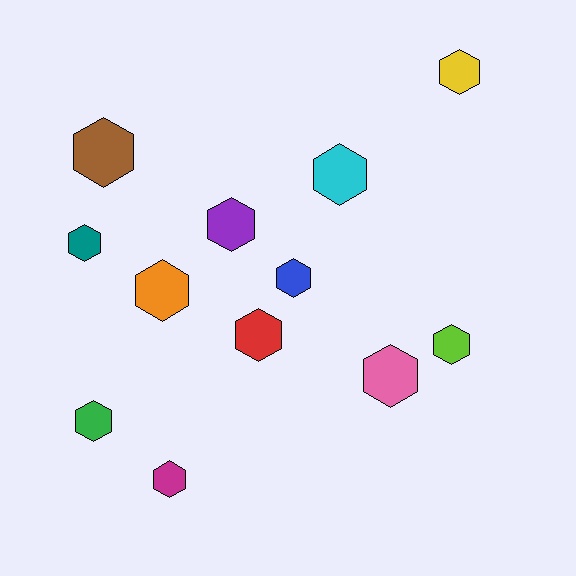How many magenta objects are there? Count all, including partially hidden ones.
There is 1 magenta object.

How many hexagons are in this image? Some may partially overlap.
There are 12 hexagons.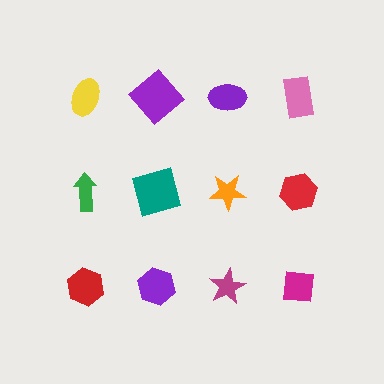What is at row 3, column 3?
A magenta star.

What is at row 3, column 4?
A magenta square.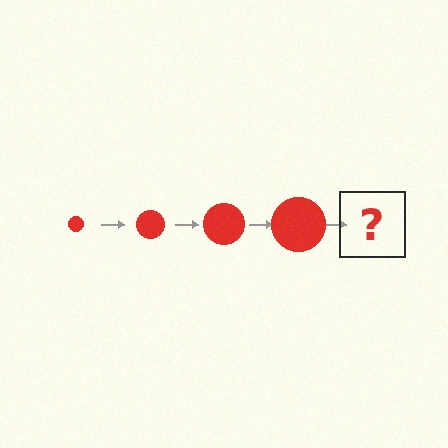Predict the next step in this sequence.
The next step is a red circle, larger than the previous one.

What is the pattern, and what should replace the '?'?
The pattern is that the circle gets progressively larger each step. The '?' should be a red circle, larger than the previous one.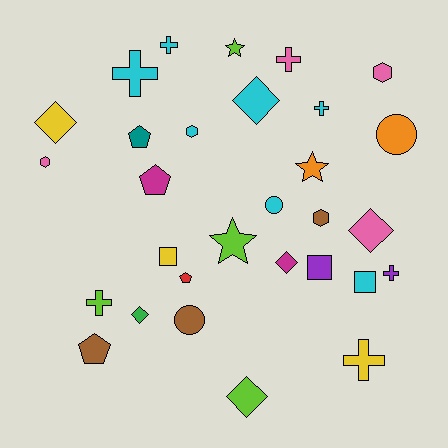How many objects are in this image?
There are 30 objects.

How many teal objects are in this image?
There is 1 teal object.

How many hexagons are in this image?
There are 4 hexagons.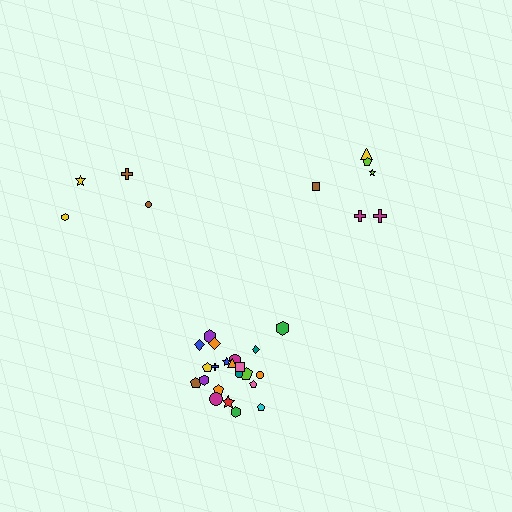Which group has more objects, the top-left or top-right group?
The top-right group.